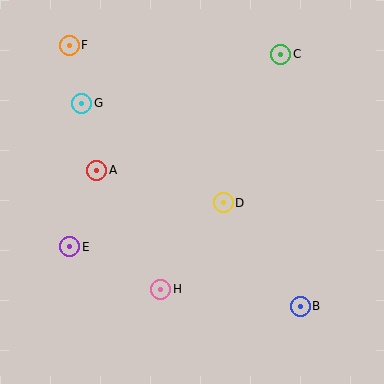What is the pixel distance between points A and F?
The distance between A and F is 128 pixels.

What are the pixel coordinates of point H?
Point H is at (161, 289).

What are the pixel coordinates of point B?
Point B is at (300, 306).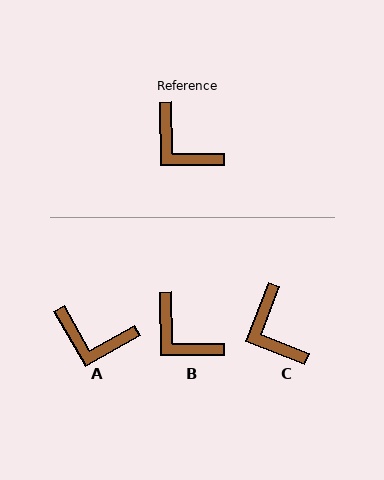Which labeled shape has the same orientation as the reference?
B.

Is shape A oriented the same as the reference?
No, it is off by about 29 degrees.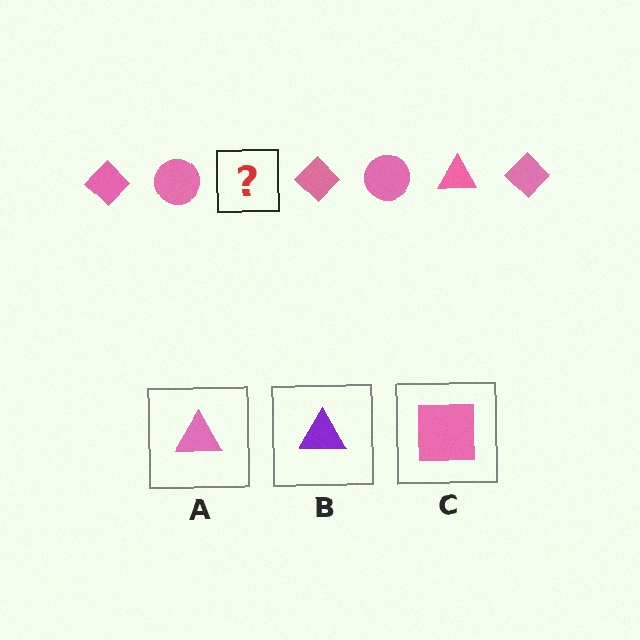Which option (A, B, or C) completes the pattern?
A.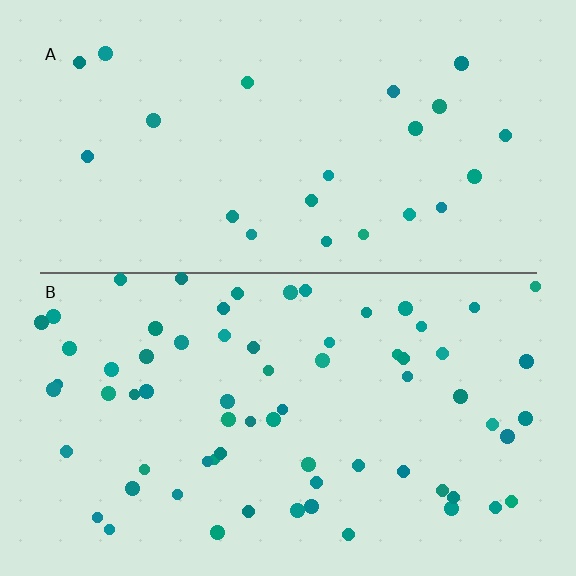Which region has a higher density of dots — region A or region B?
B (the bottom).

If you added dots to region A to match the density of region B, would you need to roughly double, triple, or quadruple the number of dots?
Approximately triple.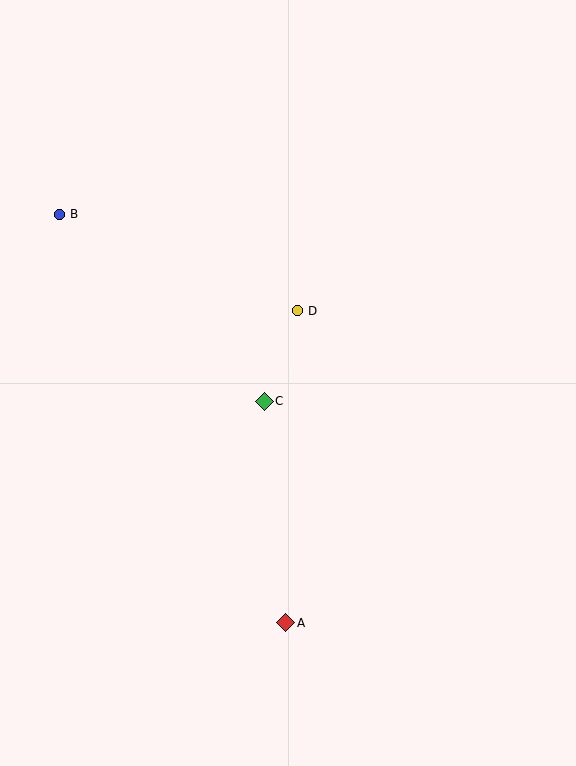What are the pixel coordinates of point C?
Point C is at (264, 401).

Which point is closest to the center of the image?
Point C at (264, 401) is closest to the center.